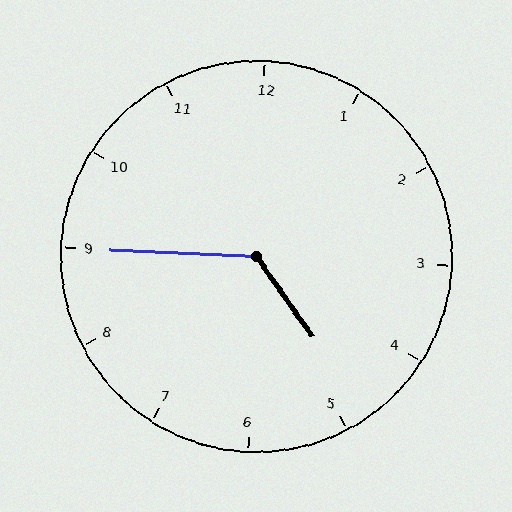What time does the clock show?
4:45.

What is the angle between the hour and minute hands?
Approximately 128 degrees.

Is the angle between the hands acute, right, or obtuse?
It is obtuse.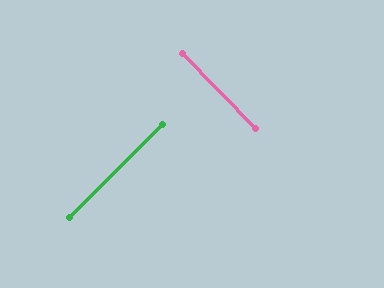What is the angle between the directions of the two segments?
Approximately 90 degrees.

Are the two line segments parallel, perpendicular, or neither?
Perpendicular — they meet at approximately 90°.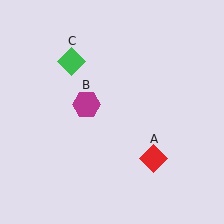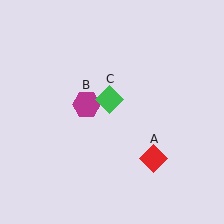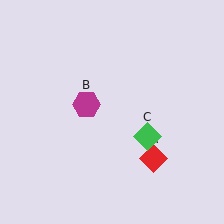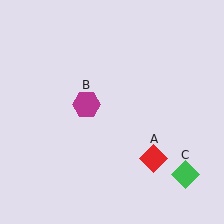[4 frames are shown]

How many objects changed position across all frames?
1 object changed position: green diamond (object C).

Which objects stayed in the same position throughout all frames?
Red diamond (object A) and magenta hexagon (object B) remained stationary.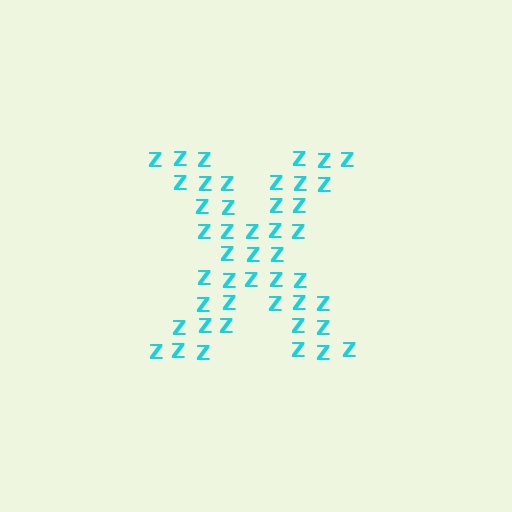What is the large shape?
The large shape is the letter X.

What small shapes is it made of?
It is made of small letter Z's.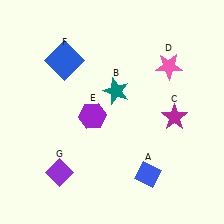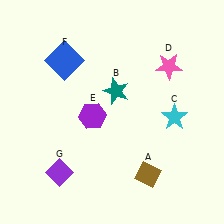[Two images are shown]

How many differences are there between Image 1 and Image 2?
There are 2 differences between the two images.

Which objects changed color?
A changed from blue to brown. C changed from magenta to cyan.